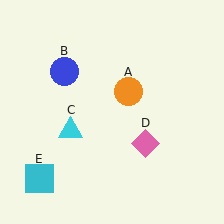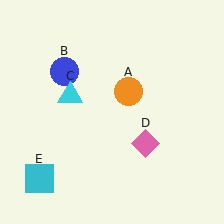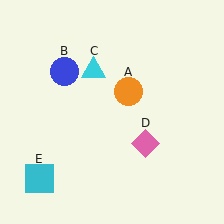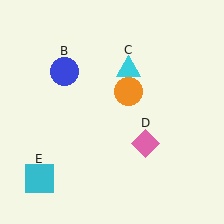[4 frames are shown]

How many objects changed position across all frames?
1 object changed position: cyan triangle (object C).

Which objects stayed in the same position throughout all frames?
Orange circle (object A) and blue circle (object B) and pink diamond (object D) and cyan square (object E) remained stationary.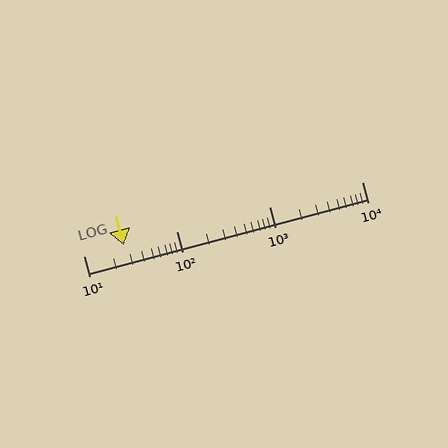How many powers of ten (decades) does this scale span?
The scale spans 3 decades, from 10 to 10000.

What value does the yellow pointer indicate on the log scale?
The pointer indicates approximately 27.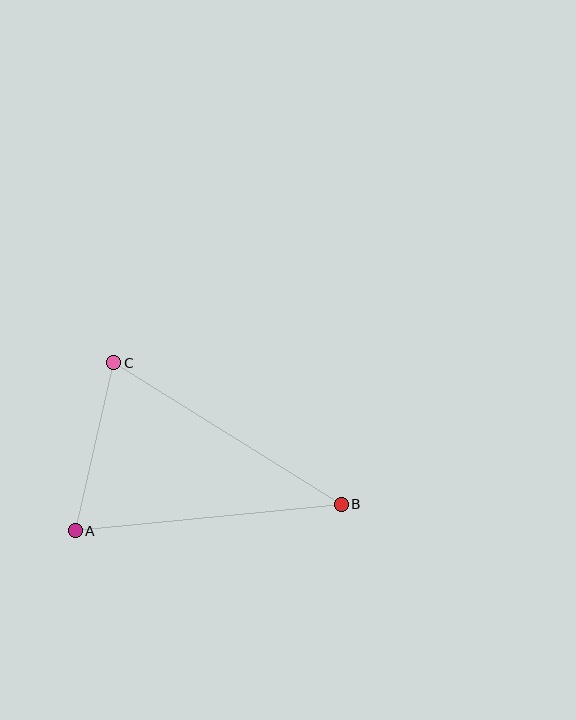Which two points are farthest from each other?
Points B and C are farthest from each other.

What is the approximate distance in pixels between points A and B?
The distance between A and B is approximately 267 pixels.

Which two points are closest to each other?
Points A and C are closest to each other.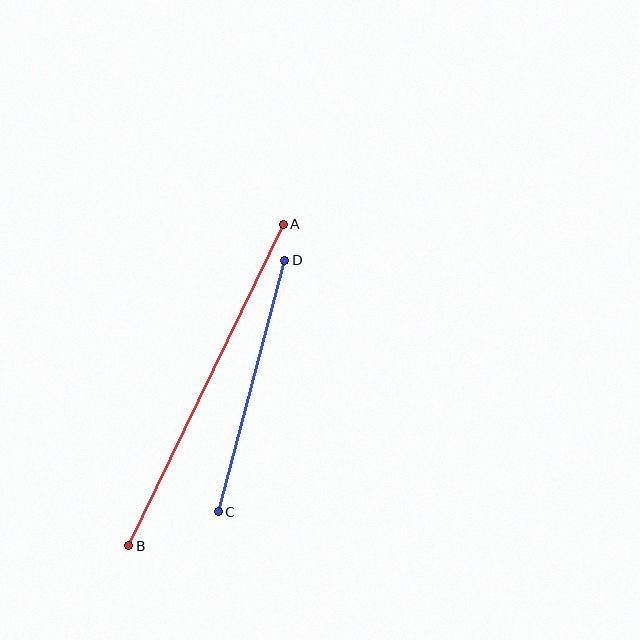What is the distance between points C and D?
The distance is approximately 260 pixels.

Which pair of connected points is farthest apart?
Points A and B are farthest apart.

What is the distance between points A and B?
The distance is approximately 357 pixels.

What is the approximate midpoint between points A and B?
The midpoint is at approximately (206, 385) pixels.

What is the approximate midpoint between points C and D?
The midpoint is at approximately (252, 386) pixels.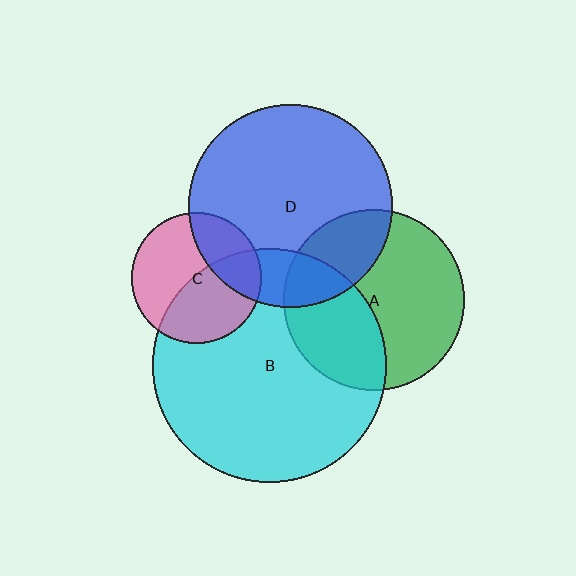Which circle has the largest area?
Circle B (cyan).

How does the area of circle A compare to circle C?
Approximately 1.9 times.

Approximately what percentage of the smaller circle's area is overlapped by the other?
Approximately 25%.